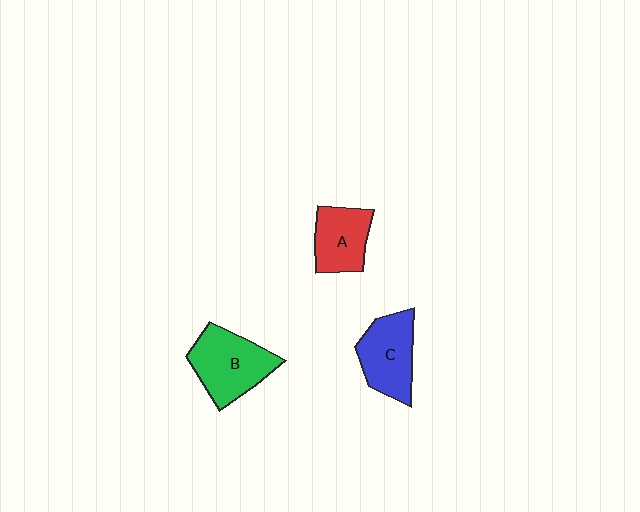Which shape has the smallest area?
Shape A (red).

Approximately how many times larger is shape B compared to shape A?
Approximately 1.4 times.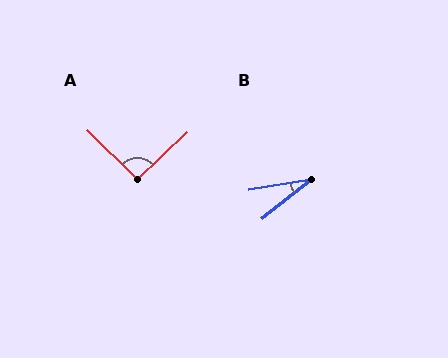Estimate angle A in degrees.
Approximately 92 degrees.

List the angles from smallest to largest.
B (29°), A (92°).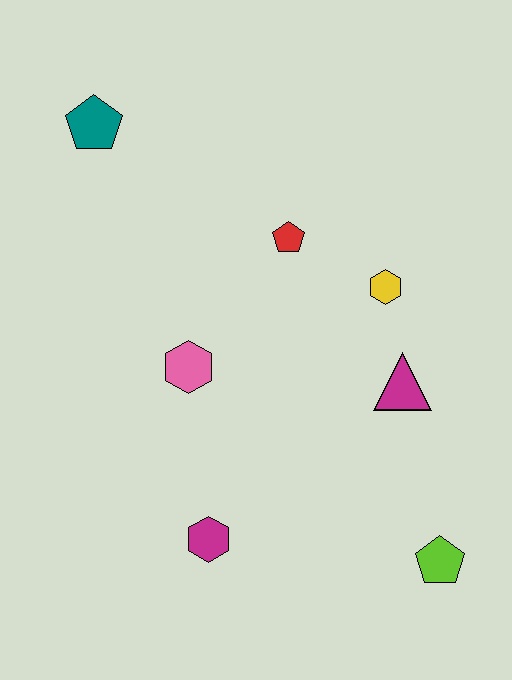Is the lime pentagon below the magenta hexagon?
Yes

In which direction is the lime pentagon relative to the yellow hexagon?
The lime pentagon is below the yellow hexagon.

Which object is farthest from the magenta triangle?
The teal pentagon is farthest from the magenta triangle.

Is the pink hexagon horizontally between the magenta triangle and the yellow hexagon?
No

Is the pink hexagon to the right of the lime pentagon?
No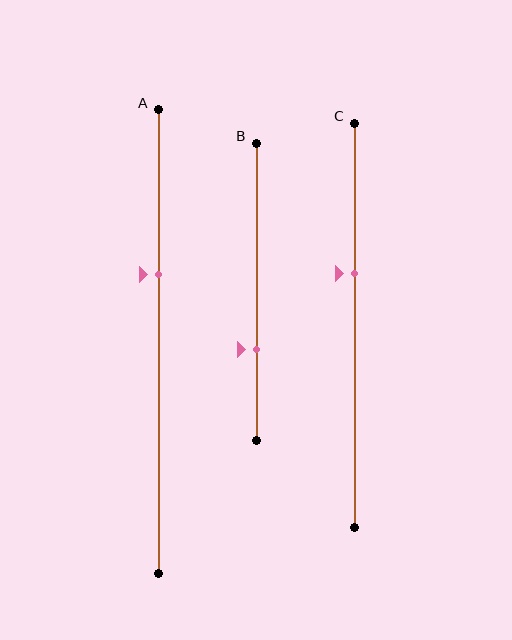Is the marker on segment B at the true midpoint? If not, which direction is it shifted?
No, the marker on segment B is shifted downward by about 19% of the segment length.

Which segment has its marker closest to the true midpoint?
Segment C has its marker closest to the true midpoint.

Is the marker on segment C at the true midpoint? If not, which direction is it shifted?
No, the marker on segment C is shifted upward by about 13% of the segment length.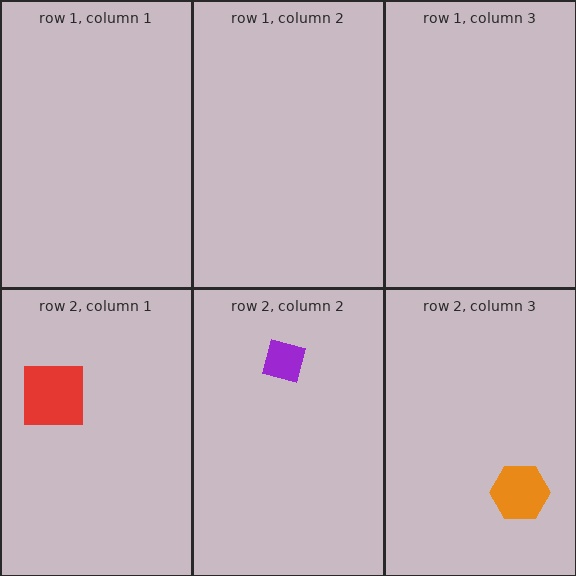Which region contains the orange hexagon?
The row 2, column 3 region.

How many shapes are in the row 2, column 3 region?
1.